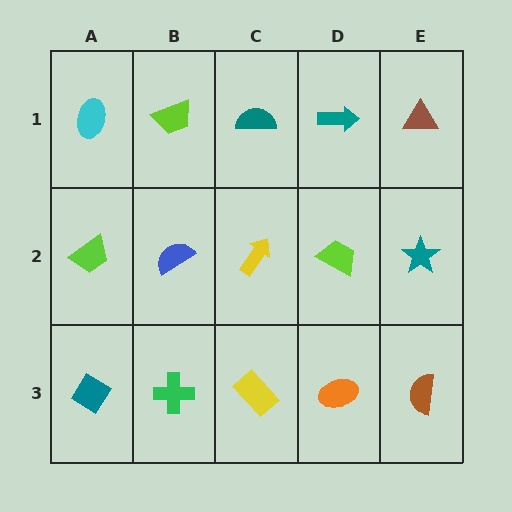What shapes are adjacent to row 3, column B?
A blue semicircle (row 2, column B), a teal diamond (row 3, column A), a yellow rectangle (row 3, column C).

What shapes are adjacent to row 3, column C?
A yellow arrow (row 2, column C), a green cross (row 3, column B), an orange ellipse (row 3, column D).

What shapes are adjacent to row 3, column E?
A teal star (row 2, column E), an orange ellipse (row 3, column D).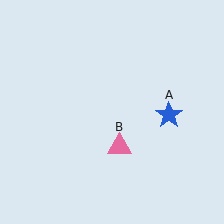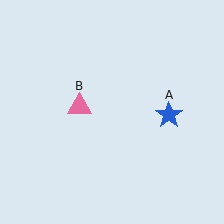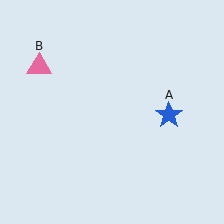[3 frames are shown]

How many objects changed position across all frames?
1 object changed position: pink triangle (object B).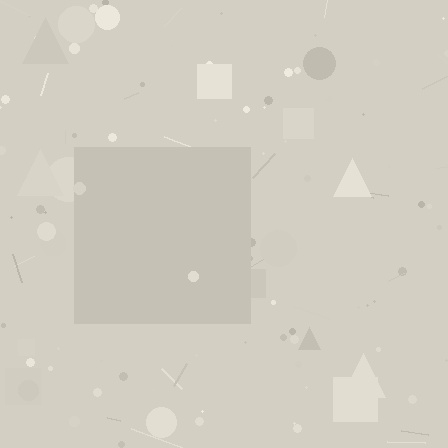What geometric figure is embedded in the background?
A square is embedded in the background.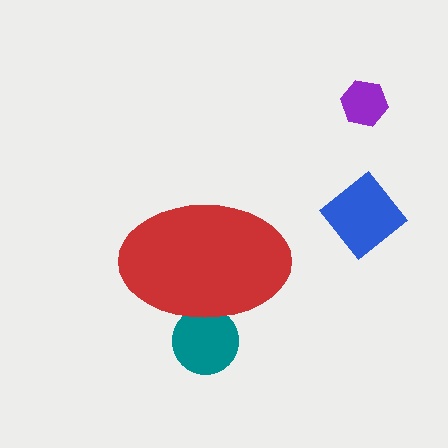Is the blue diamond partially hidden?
No, the blue diamond is fully visible.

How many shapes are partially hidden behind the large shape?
1 shape is partially hidden.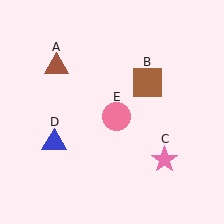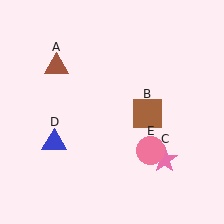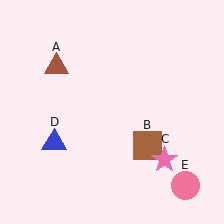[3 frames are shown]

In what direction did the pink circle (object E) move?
The pink circle (object E) moved down and to the right.